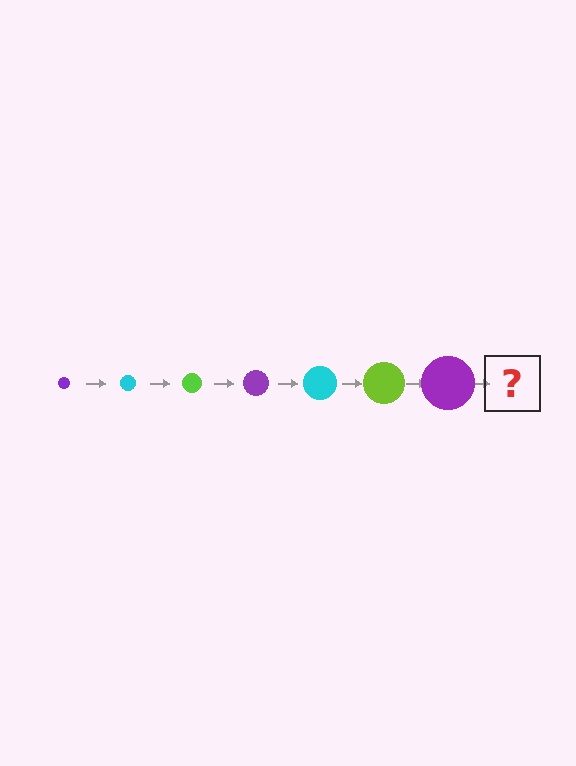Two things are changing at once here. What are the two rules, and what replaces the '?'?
The two rules are that the circle grows larger each step and the color cycles through purple, cyan, and lime. The '?' should be a cyan circle, larger than the previous one.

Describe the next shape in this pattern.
It should be a cyan circle, larger than the previous one.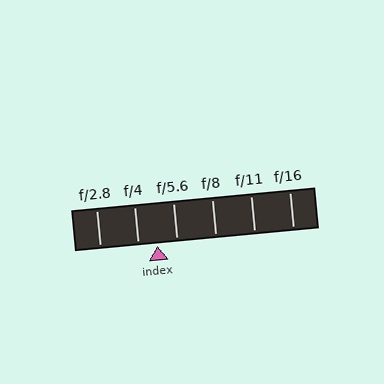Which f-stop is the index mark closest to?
The index mark is closest to f/4.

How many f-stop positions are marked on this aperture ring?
There are 6 f-stop positions marked.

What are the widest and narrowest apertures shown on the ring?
The widest aperture shown is f/2.8 and the narrowest is f/16.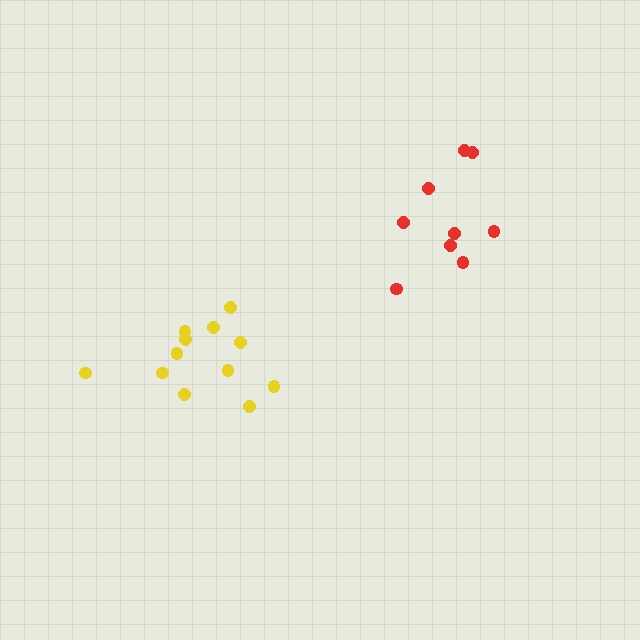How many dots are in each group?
Group 1: 12 dots, Group 2: 9 dots (21 total).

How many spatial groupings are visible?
There are 2 spatial groupings.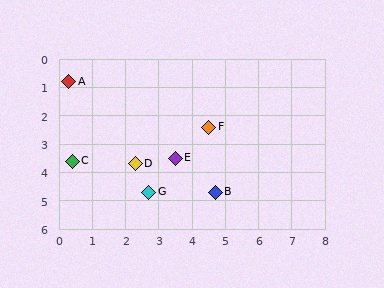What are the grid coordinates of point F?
Point F is at approximately (4.5, 2.4).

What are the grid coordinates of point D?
Point D is at approximately (2.3, 3.7).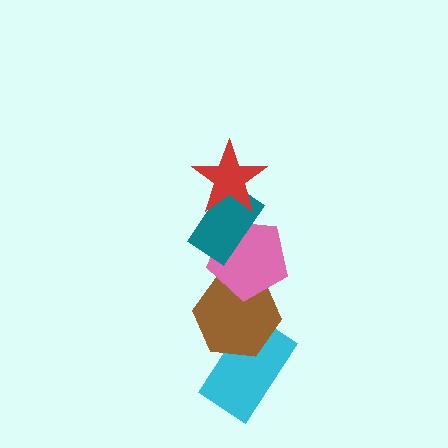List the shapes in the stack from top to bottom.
From top to bottom: the red star, the teal rectangle, the pink pentagon, the brown hexagon, the cyan rectangle.